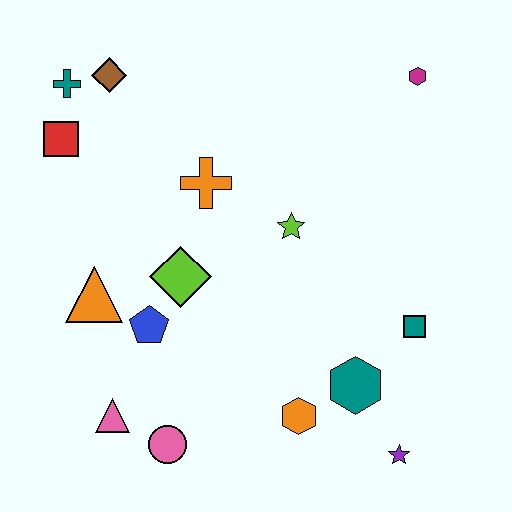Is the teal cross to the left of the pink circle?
Yes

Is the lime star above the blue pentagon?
Yes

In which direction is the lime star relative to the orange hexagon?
The lime star is above the orange hexagon.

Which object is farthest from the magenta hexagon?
The pink triangle is farthest from the magenta hexagon.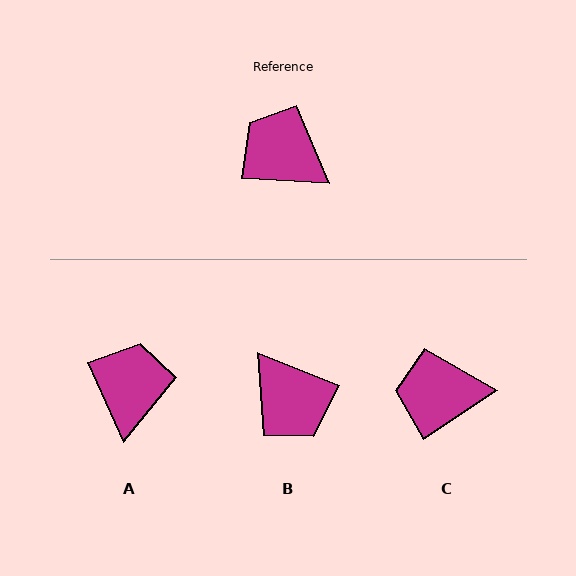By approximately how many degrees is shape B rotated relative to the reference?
Approximately 161 degrees counter-clockwise.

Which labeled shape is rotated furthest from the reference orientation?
B, about 161 degrees away.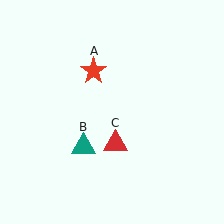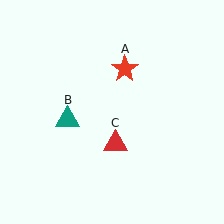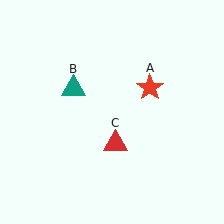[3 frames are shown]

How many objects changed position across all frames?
2 objects changed position: red star (object A), teal triangle (object B).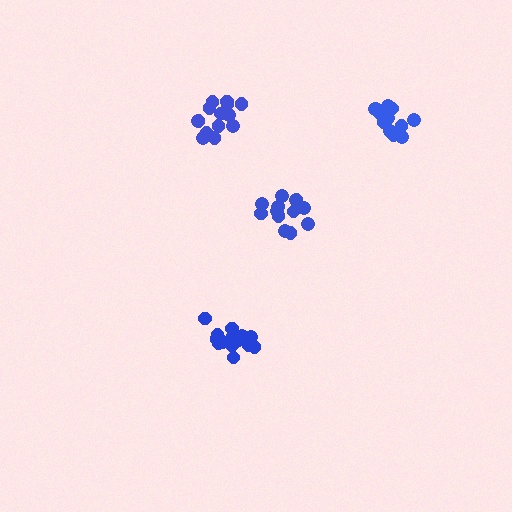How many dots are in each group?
Group 1: 14 dots, Group 2: 14 dots, Group 3: 15 dots, Group 4: 14 dots (57 total).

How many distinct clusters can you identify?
There are 4 distinct clusters.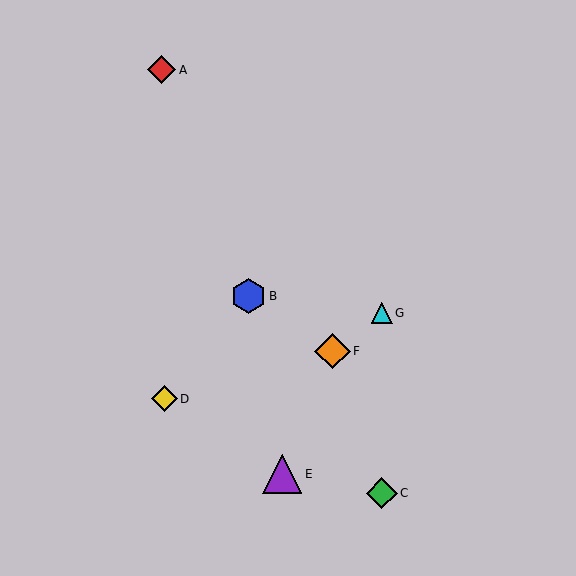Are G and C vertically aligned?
Yes, both are at x≈382.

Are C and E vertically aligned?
No, C is at x≈382 and E is at x≈282.